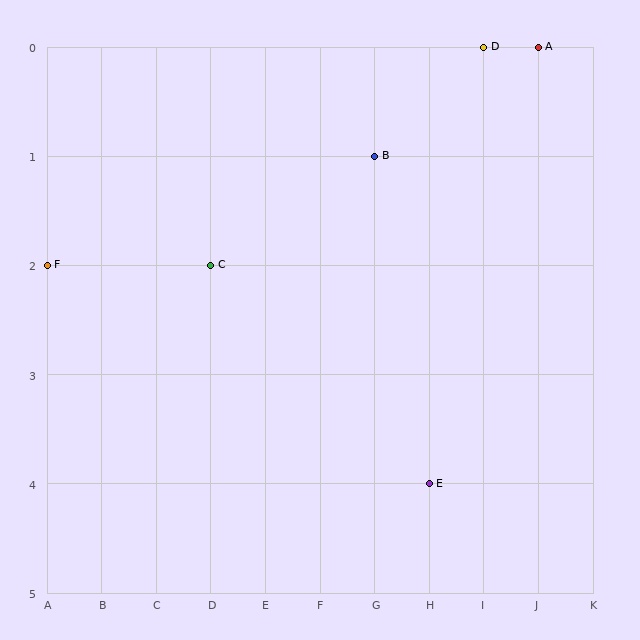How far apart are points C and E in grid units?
Points C and E are 4 columns and 2 rows apart (about 4.5 grid units diagonally).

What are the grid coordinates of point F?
Point F is at grid coordinates (A, 2).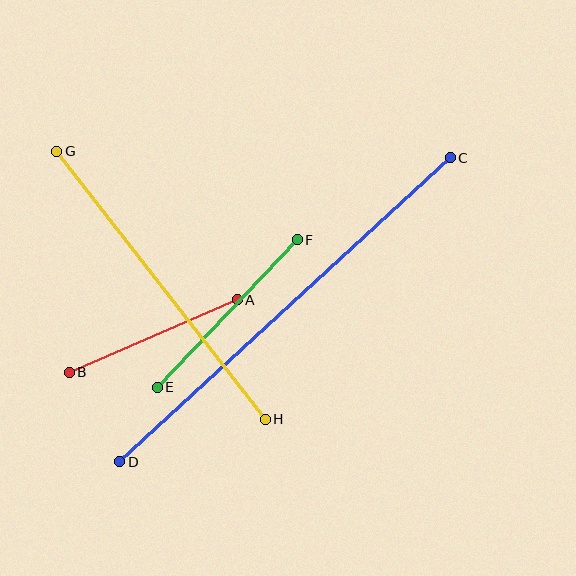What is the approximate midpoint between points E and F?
The midpoint is at approximately (227, 314) pixels.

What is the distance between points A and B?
The distance is approximately 183 pixels.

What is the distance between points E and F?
The distance is approximately 203 pixels.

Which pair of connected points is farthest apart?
Points C and D are farthest apart.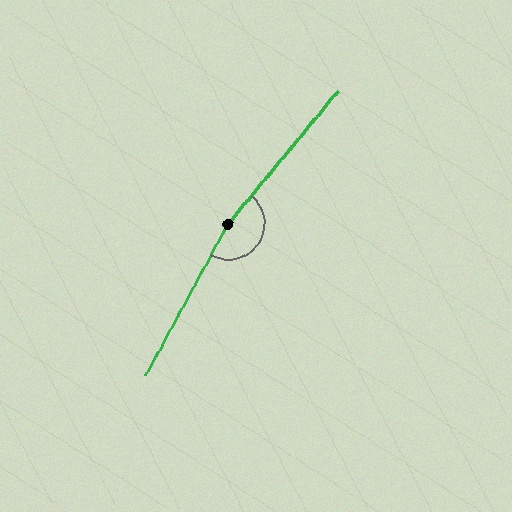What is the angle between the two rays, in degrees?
Approximately 169 degrees.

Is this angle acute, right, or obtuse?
It is obtuse.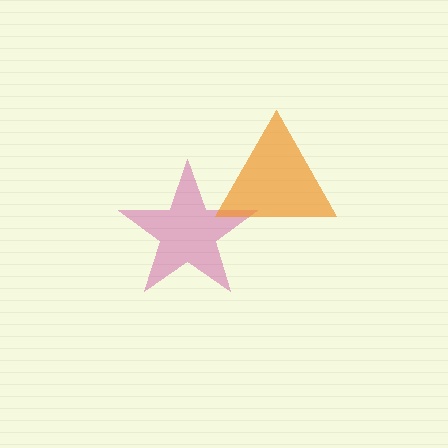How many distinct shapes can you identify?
There are 2 distinct shapes: a magenta star, an orange triangle.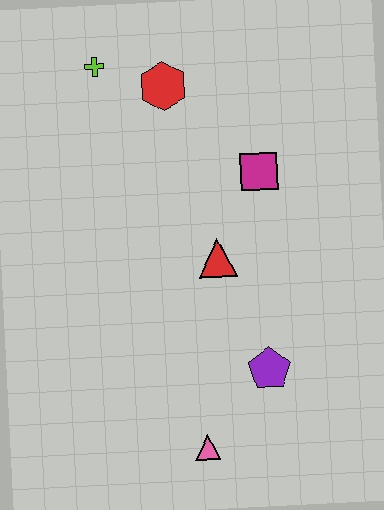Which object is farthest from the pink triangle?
The lime cross is farthest from the pink triangle.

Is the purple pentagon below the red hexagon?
Yes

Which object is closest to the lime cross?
The red hexagon is closest to the lime cross.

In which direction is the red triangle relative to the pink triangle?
The red triangle is above the pink triangle.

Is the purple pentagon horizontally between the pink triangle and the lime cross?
No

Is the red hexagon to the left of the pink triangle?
Yes